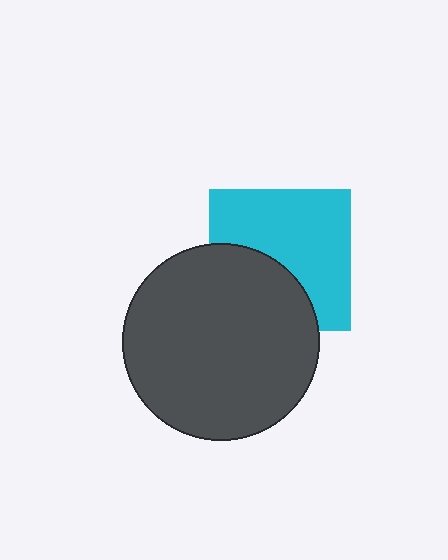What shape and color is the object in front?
The object in front is a dark gray circle.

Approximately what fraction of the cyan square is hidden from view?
Roughly 38% of the cyan square is hidden behind the dark gray circle.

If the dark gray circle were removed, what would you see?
You would see the complete cyan square.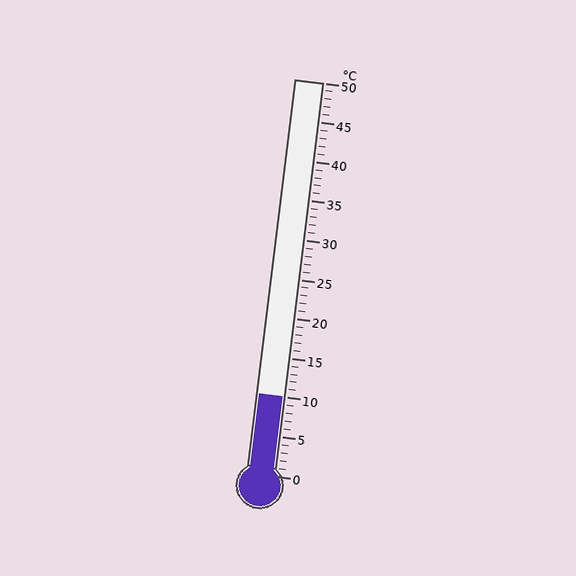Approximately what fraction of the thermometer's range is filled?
The thermometer is filled to approximately 20% of its range.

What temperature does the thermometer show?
The thermometer shows approximately 10°C.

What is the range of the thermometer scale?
The thermometer scale ranges from 0°C to 50°C.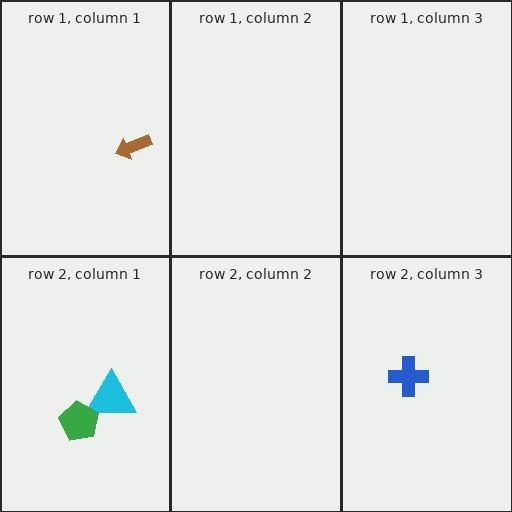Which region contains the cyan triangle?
The row 2, column 1 region.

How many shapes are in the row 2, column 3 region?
1.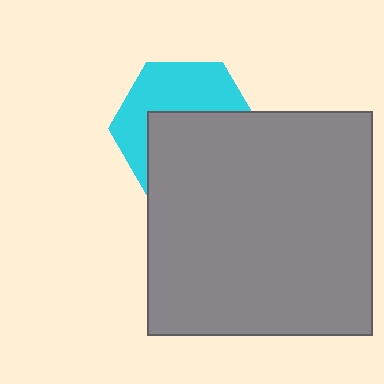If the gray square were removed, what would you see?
You would see the complete cyan hexagon.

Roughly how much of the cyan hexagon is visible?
About half of it is visible (roughly 47%).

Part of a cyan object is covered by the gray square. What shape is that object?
It is a hexagon.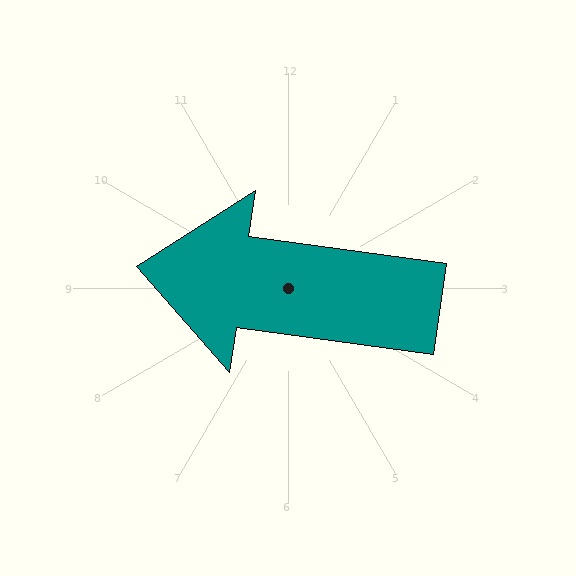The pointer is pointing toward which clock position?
Roughly 9 o'clock.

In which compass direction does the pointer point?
West.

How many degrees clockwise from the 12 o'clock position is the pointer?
Approximately 278 degrees.